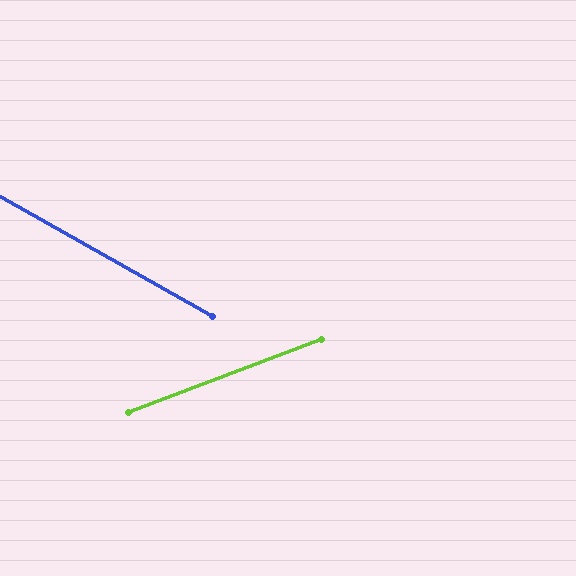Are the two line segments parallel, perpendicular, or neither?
Neither parallel nor perpendicular — they differ by about 50°.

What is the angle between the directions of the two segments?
Approximately 50 degrees.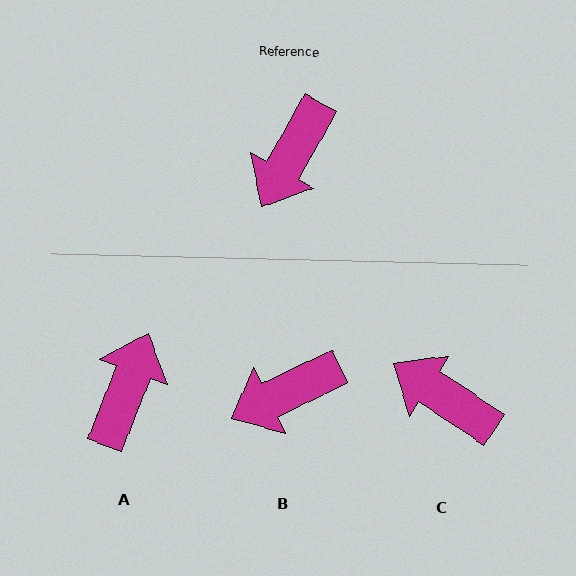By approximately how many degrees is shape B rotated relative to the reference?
Approximately 35 degrees clockwise.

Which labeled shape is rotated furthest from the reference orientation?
A, about 172 degrees away.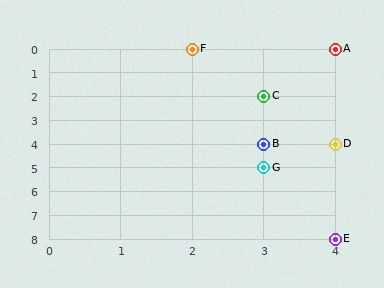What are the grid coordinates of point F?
Point F is at grid coordinates (2, 0).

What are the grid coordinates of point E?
Point E is at grid coordinates (4, 8).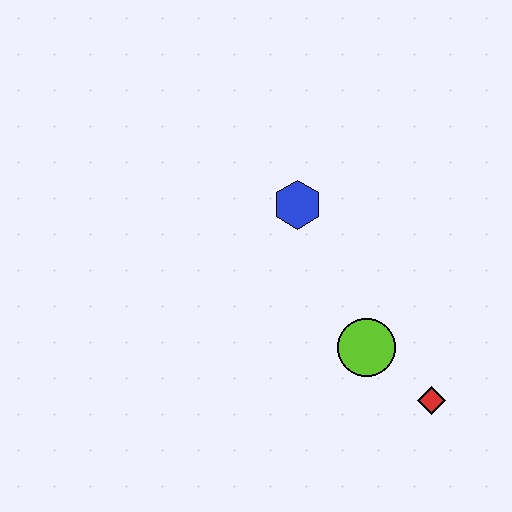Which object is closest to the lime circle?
The red diamond is closest to the lime circle.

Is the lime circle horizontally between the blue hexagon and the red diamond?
Yes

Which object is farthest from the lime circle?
The blue hexagon is farthest from the lime circle.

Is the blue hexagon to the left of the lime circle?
Yes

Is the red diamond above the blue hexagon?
No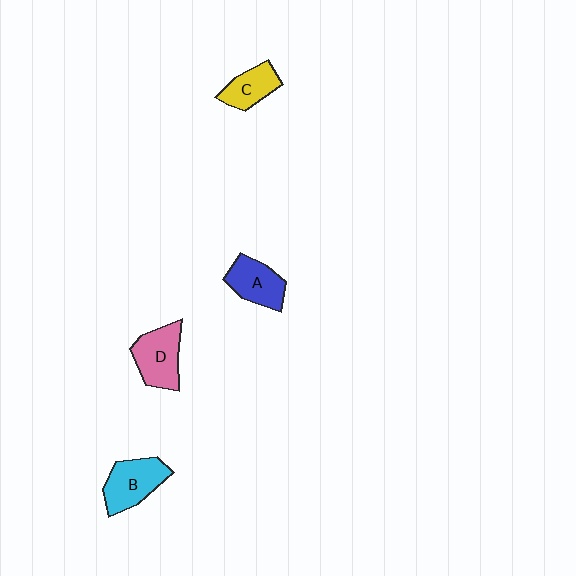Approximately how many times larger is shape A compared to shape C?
Approximately 1.2 times.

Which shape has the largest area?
Shape B (cyan).